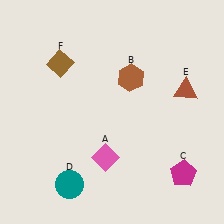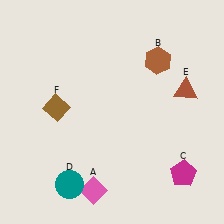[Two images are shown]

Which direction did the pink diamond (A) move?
The pink diamond (A) moved down.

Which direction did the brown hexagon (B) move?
The brown hexagon (B) moved right.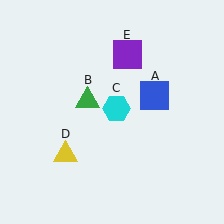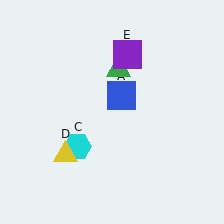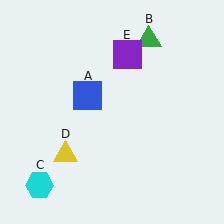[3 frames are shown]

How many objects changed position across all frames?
3 objects changed position: blue square (object A), green triangle (object B), cyan hexagon (object C).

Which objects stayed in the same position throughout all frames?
Yellow triangle (object D) and purple square (object E) remained stationary.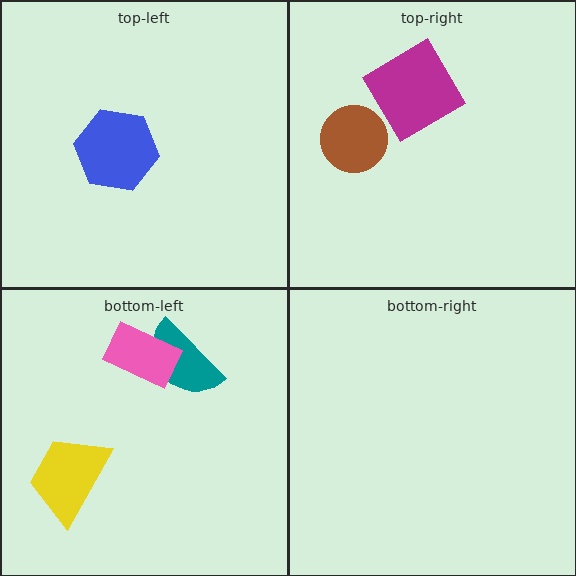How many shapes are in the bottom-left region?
3.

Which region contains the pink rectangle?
The bottom-left region.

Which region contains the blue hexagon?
The top-left region.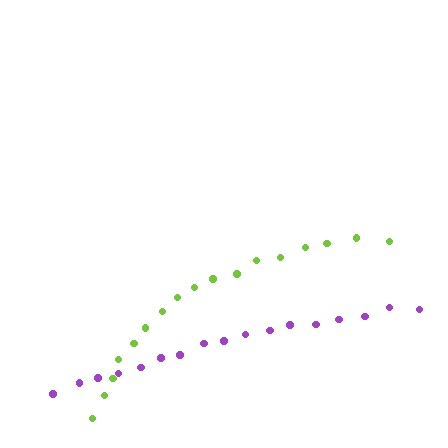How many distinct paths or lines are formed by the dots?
There are 2 distinct paths.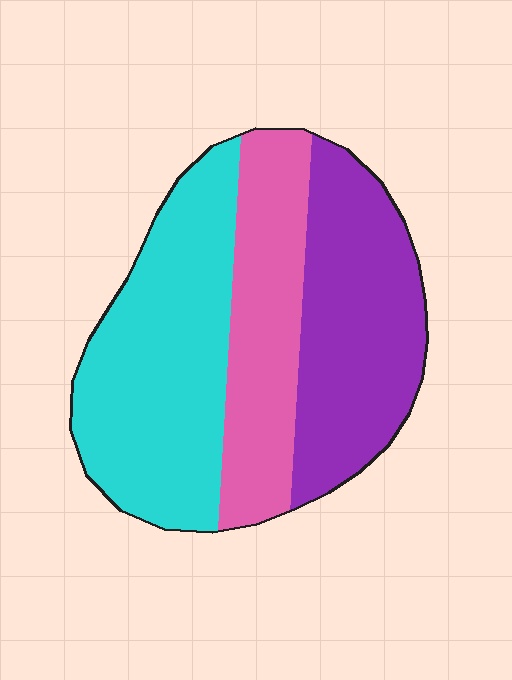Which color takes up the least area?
Pink, at roughly 25%.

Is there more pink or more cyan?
Cyan.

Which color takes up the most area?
Cyan, at roughly 40%.